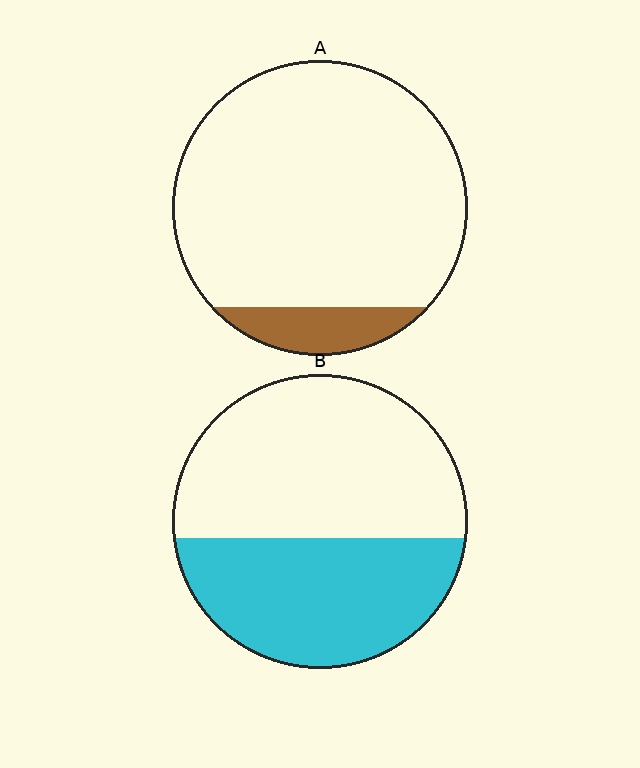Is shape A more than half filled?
No.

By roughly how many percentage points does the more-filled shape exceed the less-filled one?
By roughly 30 percentage points (B over A).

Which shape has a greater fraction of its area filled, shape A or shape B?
Shape B.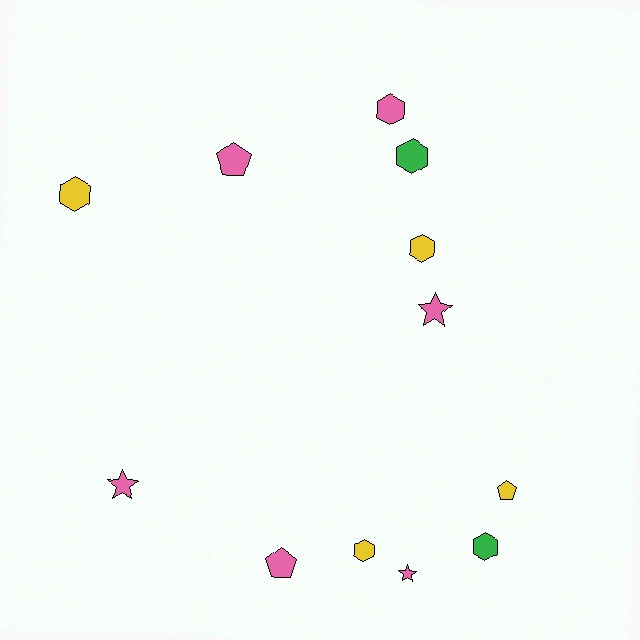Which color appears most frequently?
Pink, with 6 objects.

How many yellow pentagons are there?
There is 1 yellow pentagon.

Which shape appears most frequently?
Hexagon, with 6 objects.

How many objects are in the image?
There are 12 objects.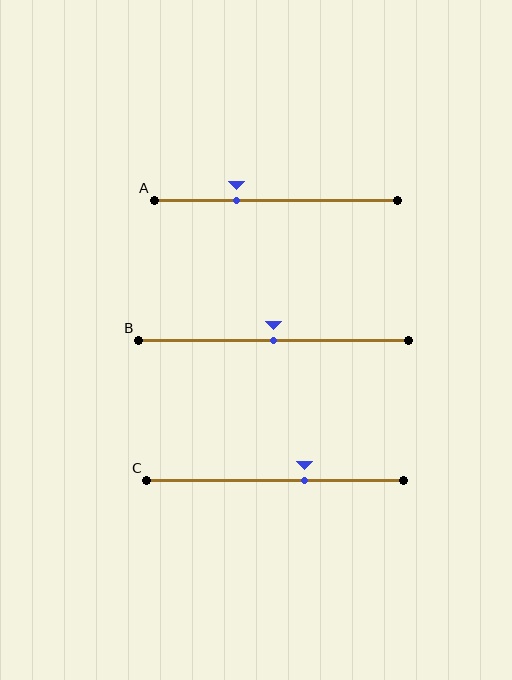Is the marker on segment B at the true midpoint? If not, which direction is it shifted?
Yes, the marker on segment B is at the true midpoint.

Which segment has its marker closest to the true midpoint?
Segment B has its marker closest to the true midpoint.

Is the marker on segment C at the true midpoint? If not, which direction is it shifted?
No, the marker on segment C is shifted to the right by about 11% of the segment length.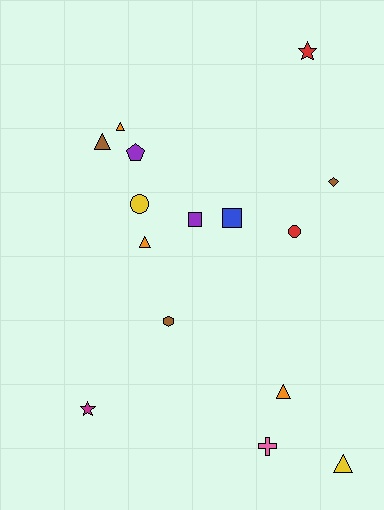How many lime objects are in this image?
There are no lime objects.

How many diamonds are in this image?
There is 1 diamond.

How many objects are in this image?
There are 15 objects.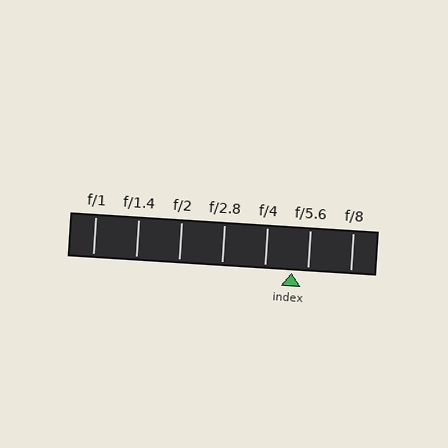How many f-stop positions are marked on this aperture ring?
There are 7 f-stop positions marked.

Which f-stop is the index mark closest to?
The index mark is closest to f/5.6.